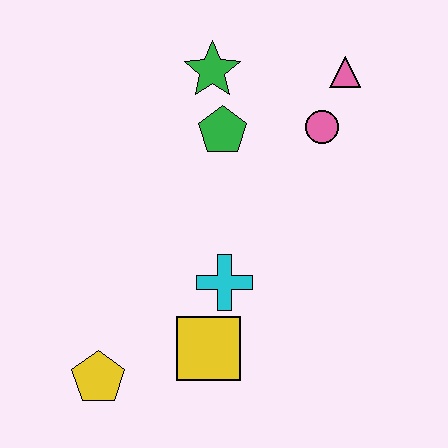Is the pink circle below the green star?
Yes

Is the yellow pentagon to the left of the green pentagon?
Yes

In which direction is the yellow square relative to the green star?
The yellow square is below the green star.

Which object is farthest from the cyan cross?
The pink triangle is farthest from the cyan cross.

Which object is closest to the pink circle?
The pink triangle is closest to the pink circle.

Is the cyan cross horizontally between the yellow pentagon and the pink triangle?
Yes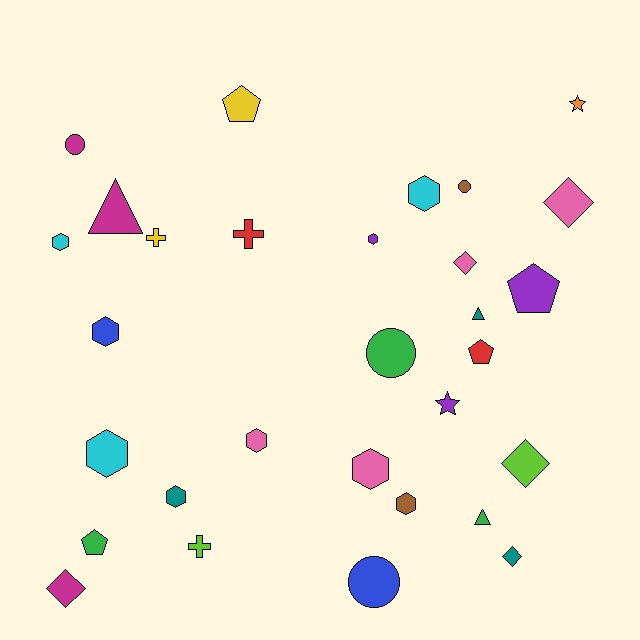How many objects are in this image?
There are 30 objects.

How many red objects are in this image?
There are 2 red objects.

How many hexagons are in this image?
There are 9 hexagons.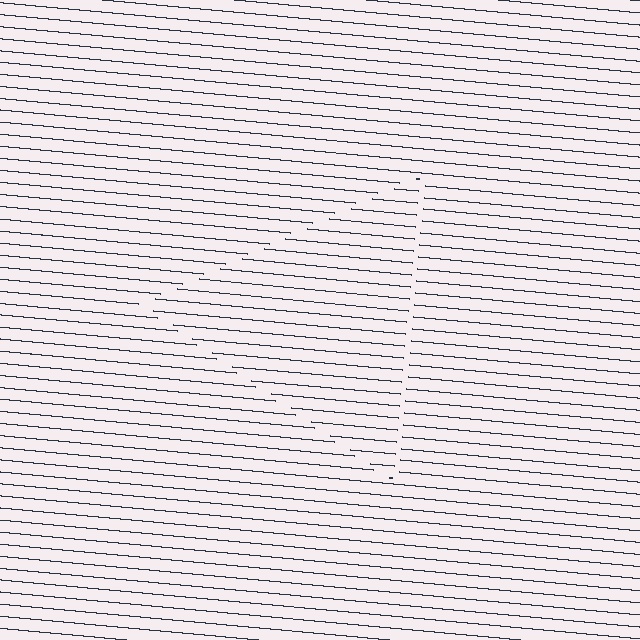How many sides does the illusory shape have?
3 sides — the line-ends trace a triangle.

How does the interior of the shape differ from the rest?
The interior of the shape contains the same grating, shifted by half a period — the contour is defined by the phase discontinuity where line-ends from the inner and outer gratings abut.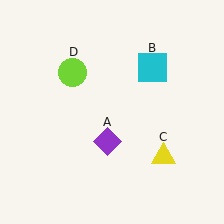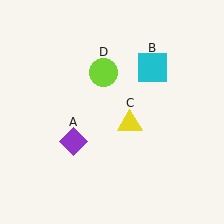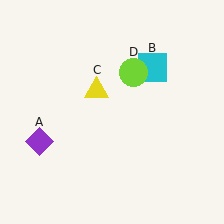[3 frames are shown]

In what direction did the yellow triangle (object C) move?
The yellow triangle (object C) moved up and to the left.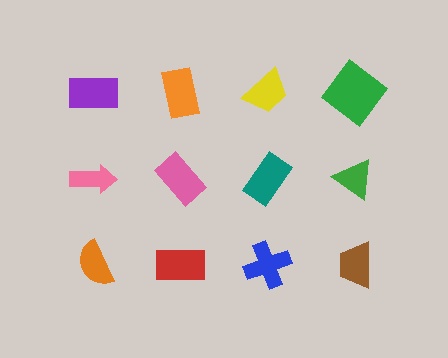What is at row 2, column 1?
A pink arrow.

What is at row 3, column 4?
A brown trapezoid.